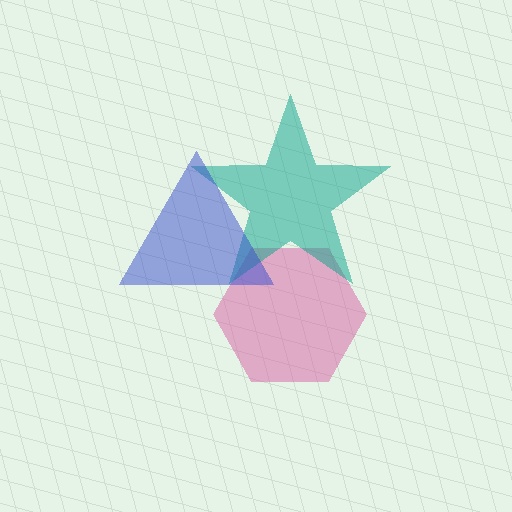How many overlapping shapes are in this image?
There are 3 overlapping shapes in the image.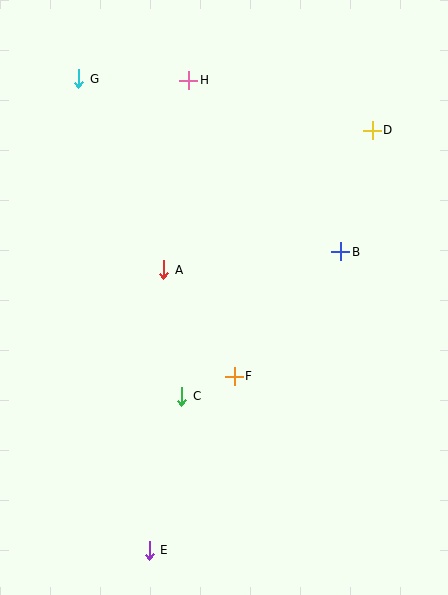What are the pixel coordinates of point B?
Point B is at (341, 252).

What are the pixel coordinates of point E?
Point E is at (149, 550).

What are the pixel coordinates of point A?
Point A is at (164, 270).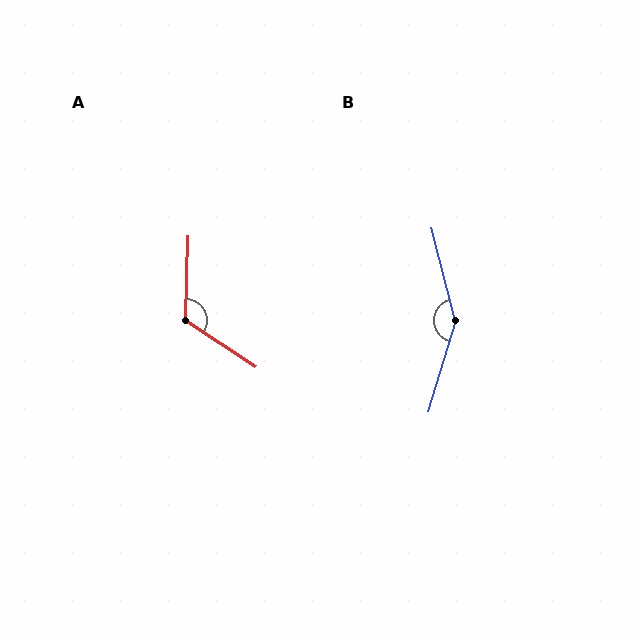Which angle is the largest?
B, at approximately 149 degrees.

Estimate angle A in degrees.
Approximately 122 degrees.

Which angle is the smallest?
A, at approximately 122 degrees.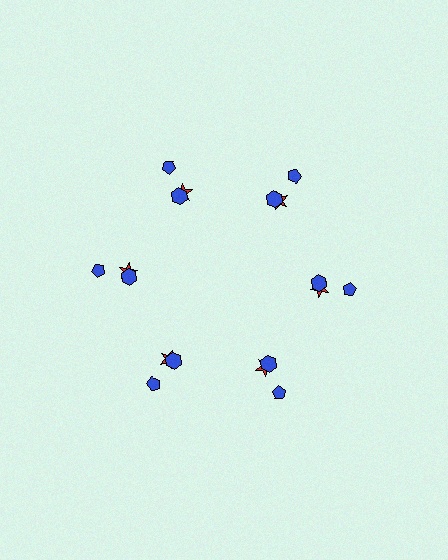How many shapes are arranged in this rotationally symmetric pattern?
There are 18 shapes, arranged in 6 groups of 3.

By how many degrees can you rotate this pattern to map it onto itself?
The pattern maps onto itself every 60 degrees of rotation.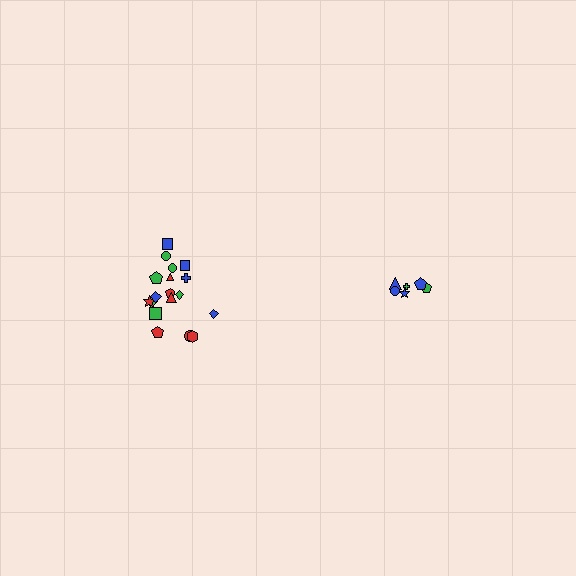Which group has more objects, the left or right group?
The left group.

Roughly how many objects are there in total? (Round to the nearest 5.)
Roughly 25 objects in total.